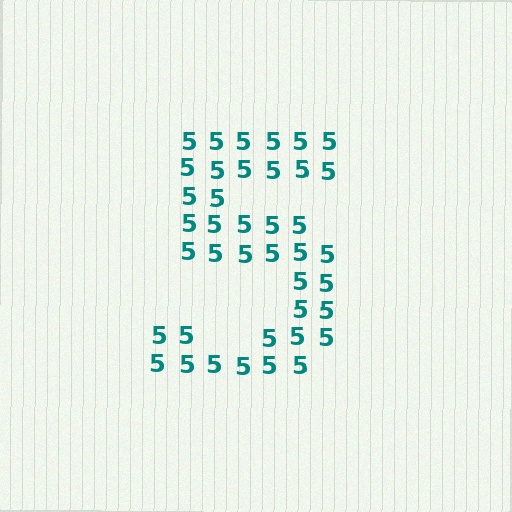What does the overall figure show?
The overall figure shows the digit 5.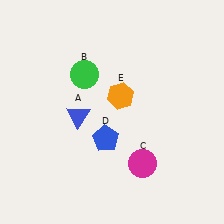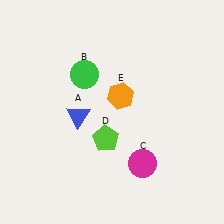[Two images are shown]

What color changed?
The pentagon (D) changed from blue in Image 1 to lime in Image 2.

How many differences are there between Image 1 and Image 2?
There is 1 difference between the two images.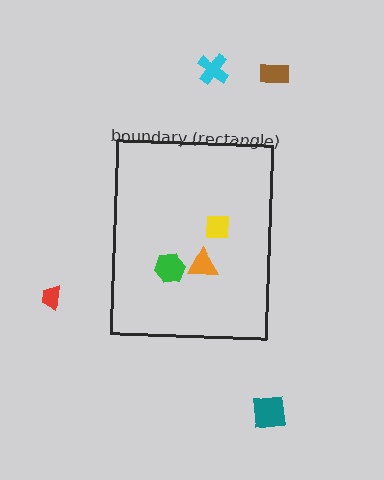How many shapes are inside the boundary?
3 inside, 4 outside.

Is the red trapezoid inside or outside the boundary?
Outside.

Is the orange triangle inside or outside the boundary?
Inside.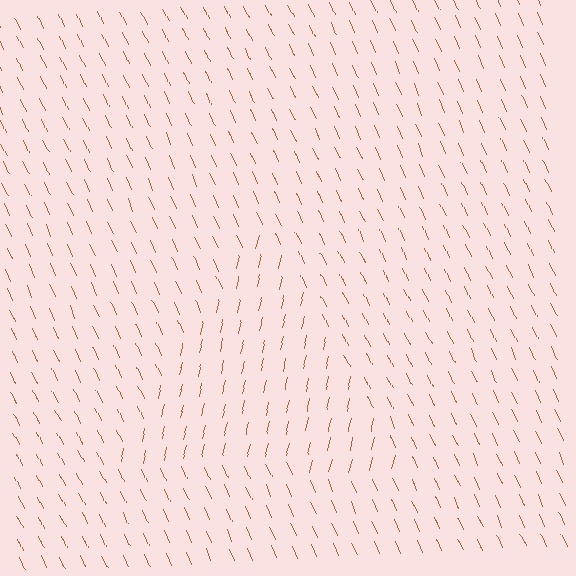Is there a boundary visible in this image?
Yes, there is a texture boundary formed by a change in line orientation.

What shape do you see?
I see a triangle.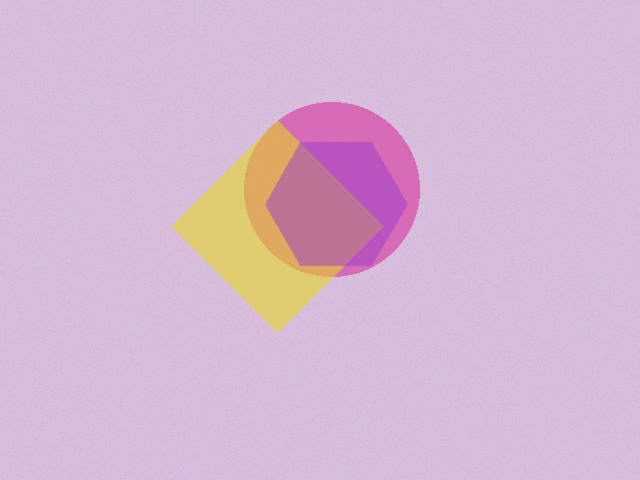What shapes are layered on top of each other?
The layered shapes are: a magenta circle, a yellow diamond, a purple hexagon.